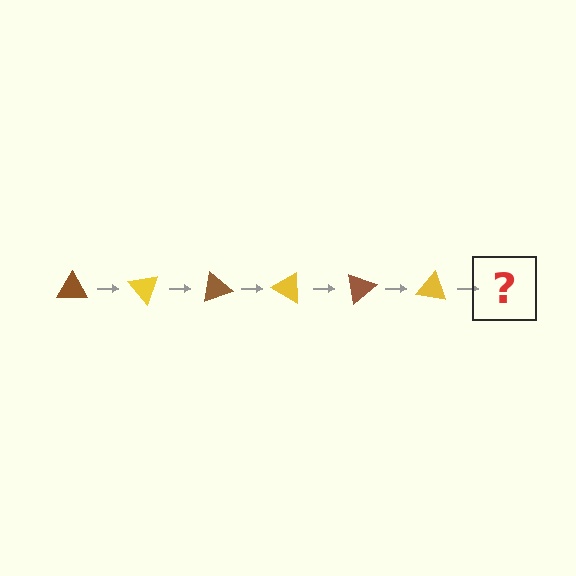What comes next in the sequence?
The next element should be a brown triangle, rotated 300 degrees from the start.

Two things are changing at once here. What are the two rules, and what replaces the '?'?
The two rules are that it rotates 50 degrees each step and the color cycles through brown and yellow. The '?' should be a brown triangle, rotated 300 degrees from the start.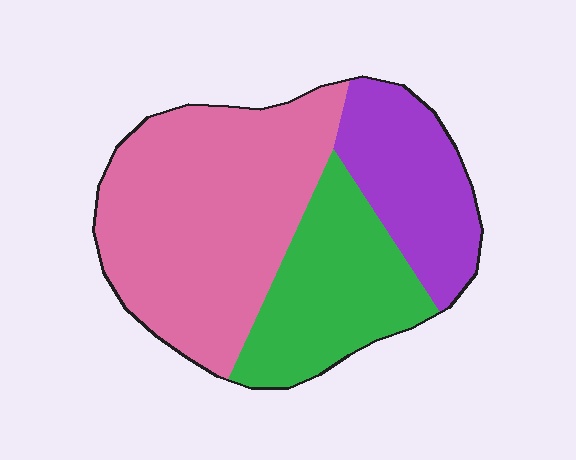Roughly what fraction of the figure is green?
Green covers around 25% of the figure.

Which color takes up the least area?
Purple, at roughly 20%.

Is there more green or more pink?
Pink.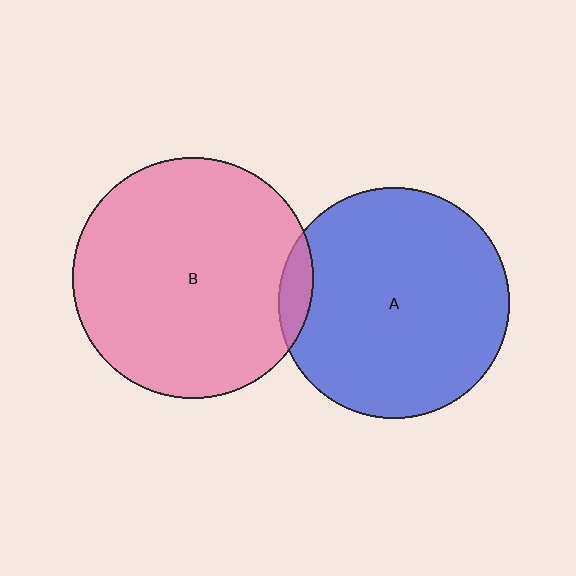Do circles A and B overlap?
Yes.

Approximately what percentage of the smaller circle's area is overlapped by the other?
Approximately 5%.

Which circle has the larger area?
Circle B (pink).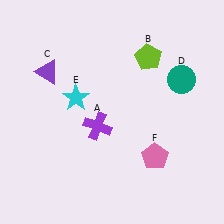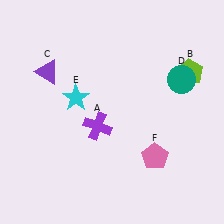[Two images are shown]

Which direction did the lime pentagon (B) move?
The lime pentagon (B) moved right.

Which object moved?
The lime pentagon (B) moved right.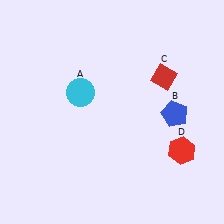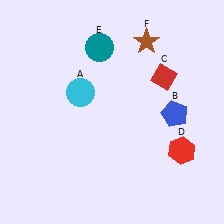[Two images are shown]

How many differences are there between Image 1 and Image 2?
There are 2 differences between the two images.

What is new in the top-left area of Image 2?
A teal circle (E) was added in the top-left area of Image 2.